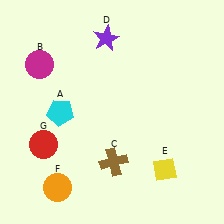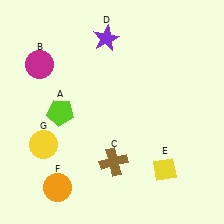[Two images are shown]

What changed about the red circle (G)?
In Image 1, G is red. In Image 2, it changed to yellow.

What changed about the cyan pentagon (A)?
In Image 1, A is cyan. In Image 2, it changed to lime.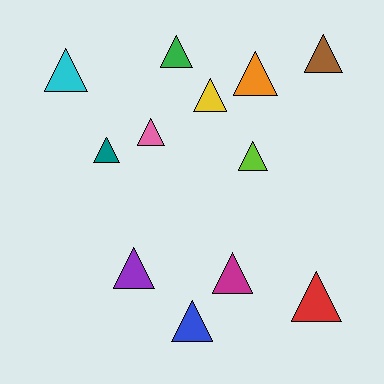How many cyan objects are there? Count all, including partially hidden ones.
There is 1 cyan object.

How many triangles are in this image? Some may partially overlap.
There are 12 triangles.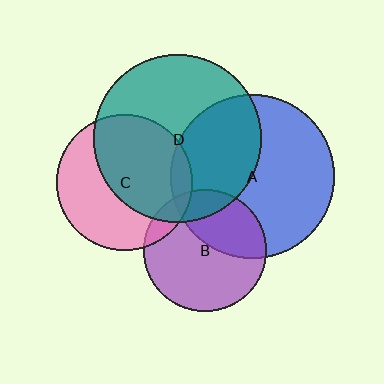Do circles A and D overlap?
Yes.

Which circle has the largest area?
Circle D (teal).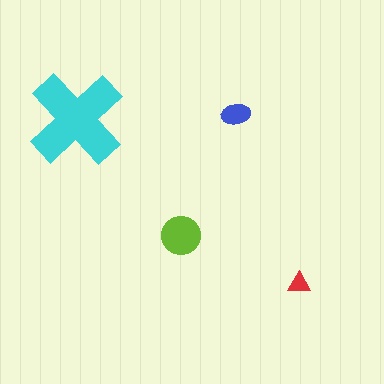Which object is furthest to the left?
The cyan cross is leftmost.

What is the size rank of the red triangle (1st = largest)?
4th.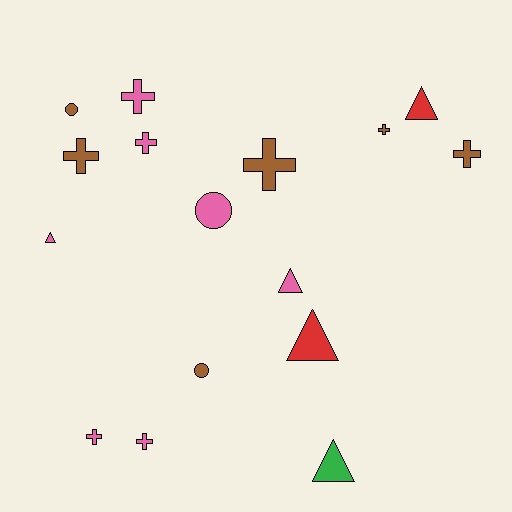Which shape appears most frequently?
Cross, with 8 objects.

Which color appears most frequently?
Pink, with 7 objects.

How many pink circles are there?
There is 1 pink circle.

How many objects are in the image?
There are 16 objects.